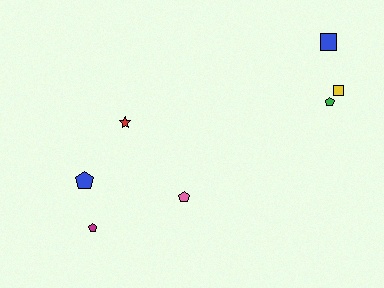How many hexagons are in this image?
There are no hexagons.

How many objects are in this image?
There are 7 objects.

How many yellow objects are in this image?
There is 1 yellow object.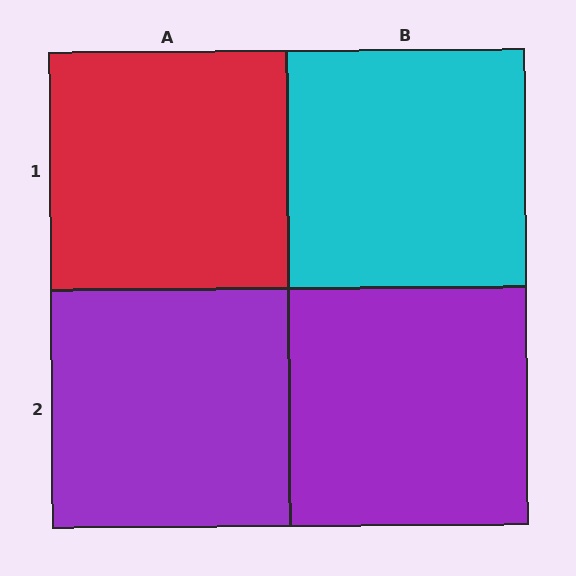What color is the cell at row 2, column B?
Purple.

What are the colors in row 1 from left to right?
Red, cyan.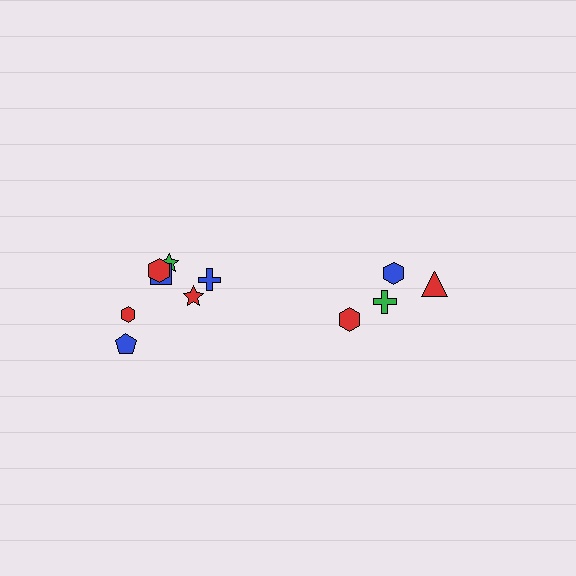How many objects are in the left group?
There are 7 objects.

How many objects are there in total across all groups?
There are 11 objects.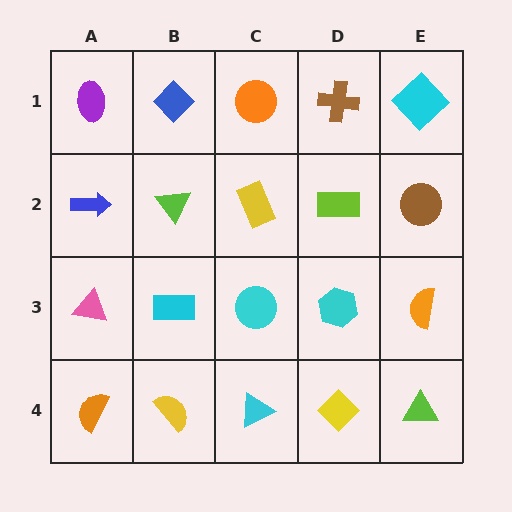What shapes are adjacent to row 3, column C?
A yellow rectangle (row 2, column C), a cyan triangle (row 4, column C), a cyan rectangle (row 3, column B), a cyan hexagon (row 3, column D).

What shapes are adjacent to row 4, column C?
A cyan circle (row 3, column C), a yellow semicircle (row 4, column B), a yellow diamond (row 4, column D).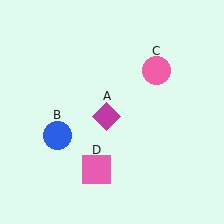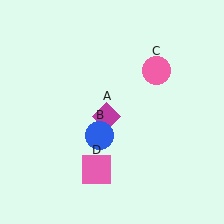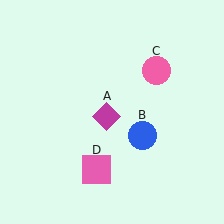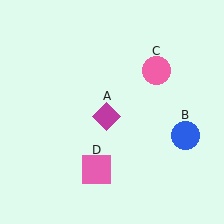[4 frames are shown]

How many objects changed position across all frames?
1 object changed position: blue circle (object B).